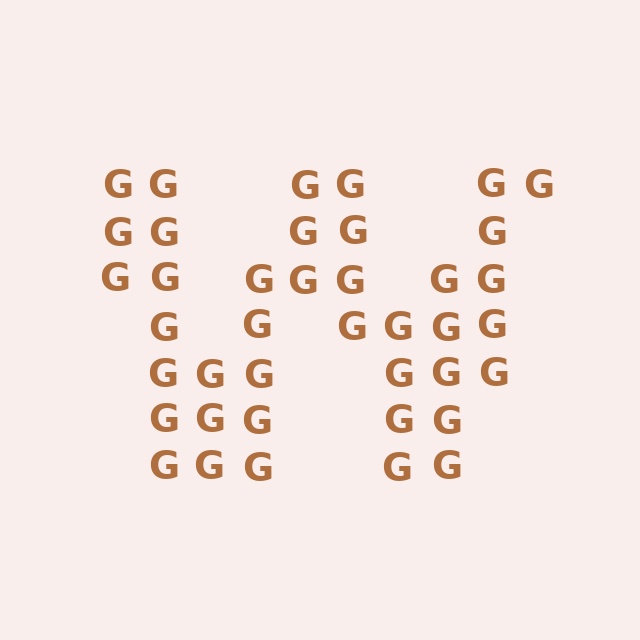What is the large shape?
The large shape is the letter W.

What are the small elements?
The small elements are letter G's.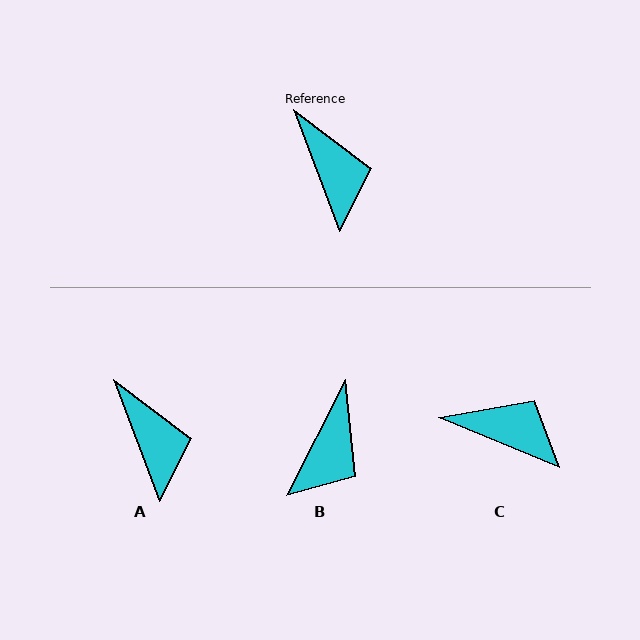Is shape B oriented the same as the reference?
No, it is off by about 48 degrees.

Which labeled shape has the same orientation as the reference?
A.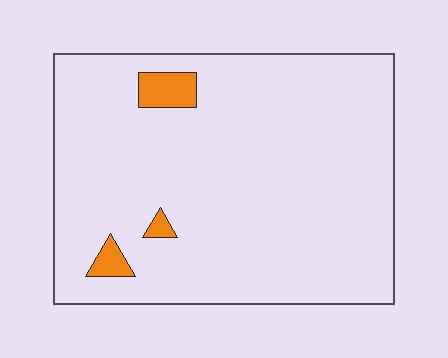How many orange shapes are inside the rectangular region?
3.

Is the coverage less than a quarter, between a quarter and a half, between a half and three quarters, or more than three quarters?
Less than a quarter.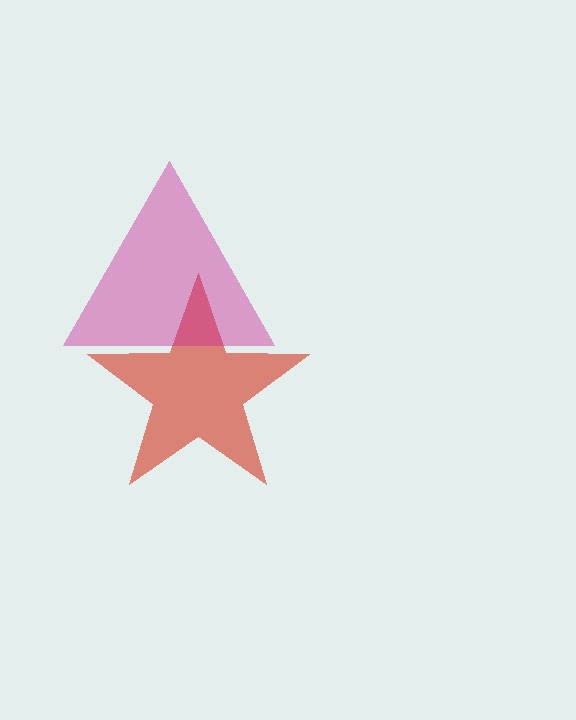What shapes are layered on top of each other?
The layered shapes are: a red star, a magenta triangle.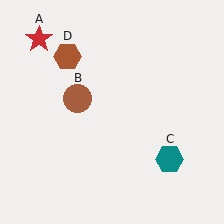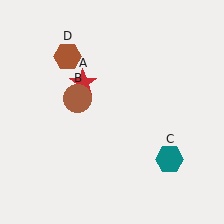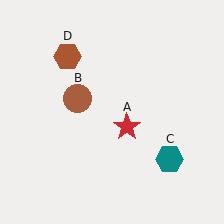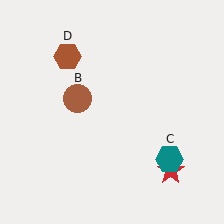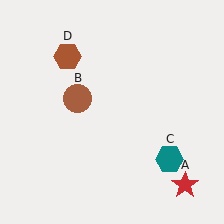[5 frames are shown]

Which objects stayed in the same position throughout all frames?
Brown circle (object B) and teal hexagon (object C) and brown hexagon (object D) remained stationary.